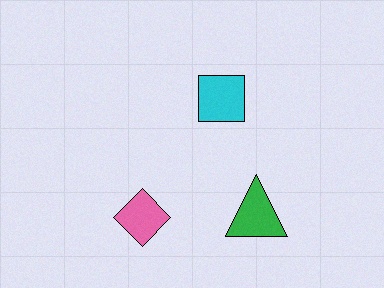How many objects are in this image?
There are 3 objects.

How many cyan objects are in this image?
There is 1 cyan object.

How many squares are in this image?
There is 1 square.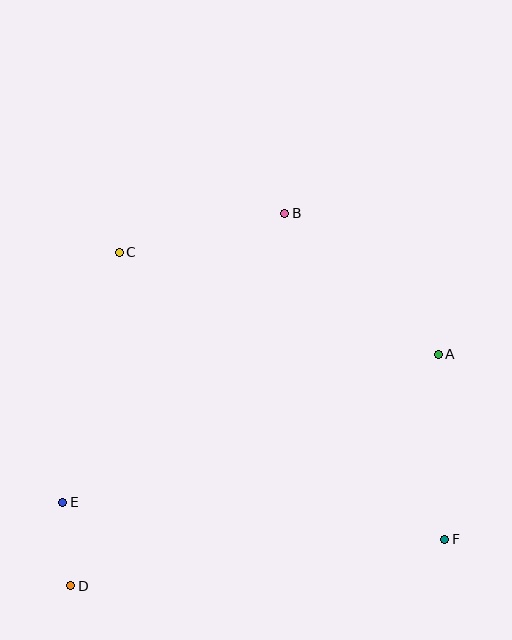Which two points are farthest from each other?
Points A and D are farthest from each other.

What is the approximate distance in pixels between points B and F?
The distance between B and F is approximately 363 pixels.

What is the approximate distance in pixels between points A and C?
The distance between A and C is approximately 335 pixels.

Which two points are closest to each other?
Points D and E are closest to each other.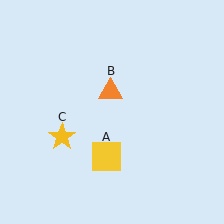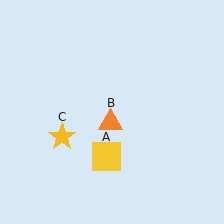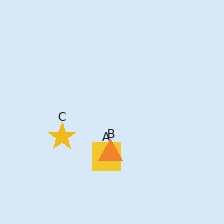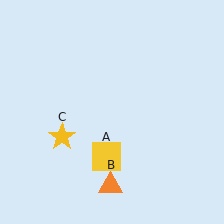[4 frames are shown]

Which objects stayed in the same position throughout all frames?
Yellow square (object A) and yellow star (object C) remained stationary.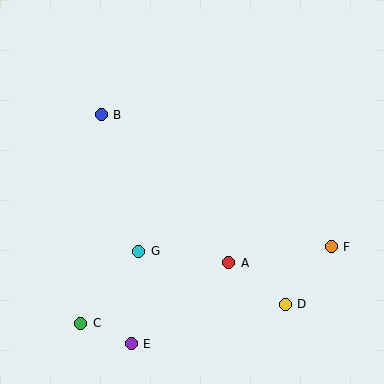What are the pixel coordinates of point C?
Point C is at (81, 323).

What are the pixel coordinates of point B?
Point B is at (101, 115).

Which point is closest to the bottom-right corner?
Point D is closest to the bottom-right corner.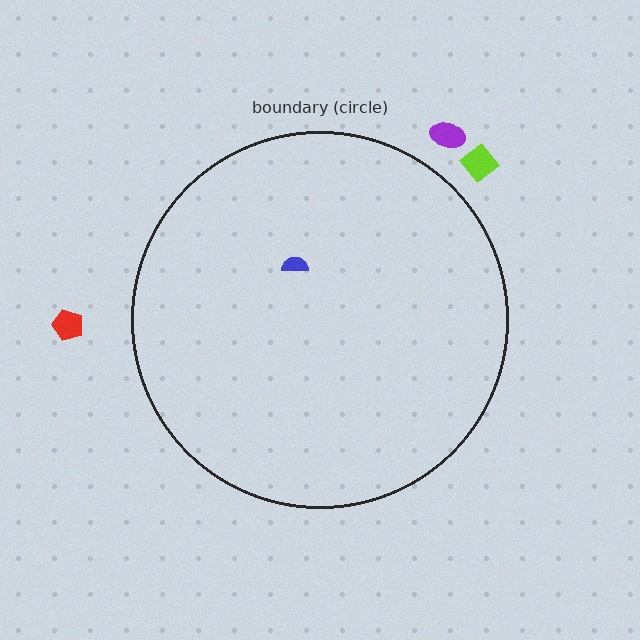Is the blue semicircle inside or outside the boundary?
Inside.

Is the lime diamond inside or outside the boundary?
Outside.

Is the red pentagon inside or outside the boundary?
Outside.